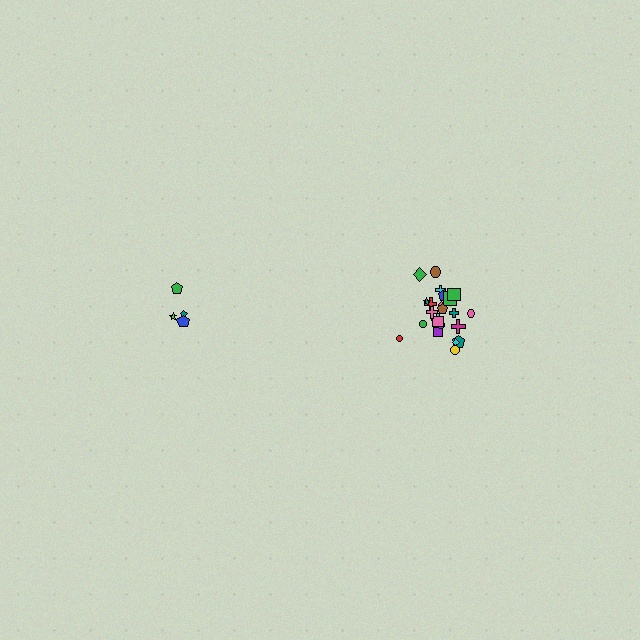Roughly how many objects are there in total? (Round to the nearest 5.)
Roughly 30 objects in total.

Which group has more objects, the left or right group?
The right group.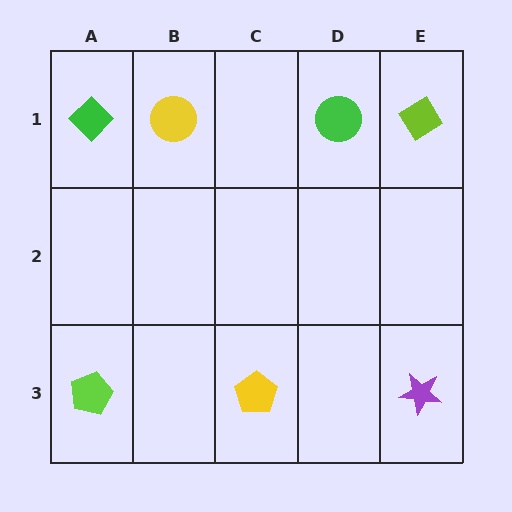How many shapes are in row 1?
4 shapes.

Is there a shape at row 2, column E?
No, that cell is empty.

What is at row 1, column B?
A yellow circle.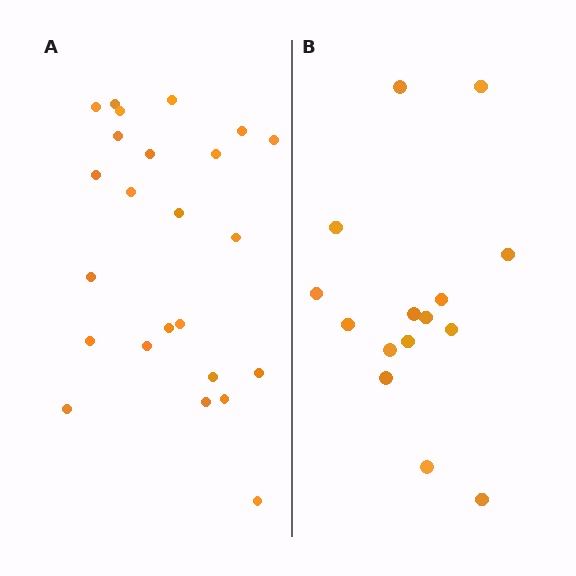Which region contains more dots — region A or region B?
Region A (the left region) has more dots.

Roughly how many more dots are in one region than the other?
Region A has roughly 8 or so more dots than region B.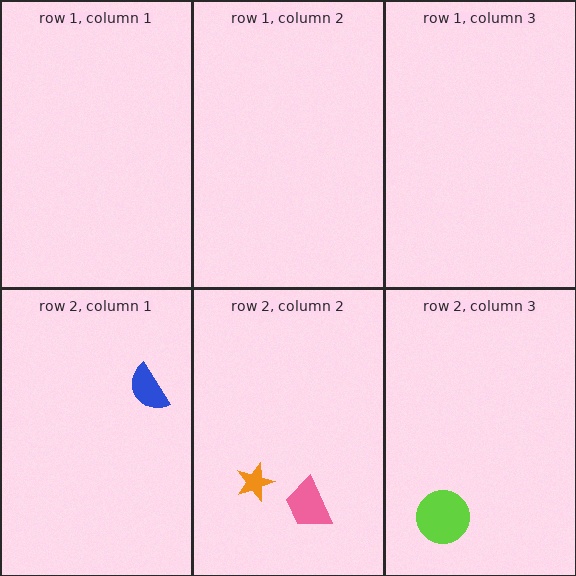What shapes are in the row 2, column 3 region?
The lime circle.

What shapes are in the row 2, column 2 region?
The orange star, the pink trapezoid.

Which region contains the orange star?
The row 2, column 2 region.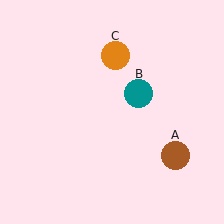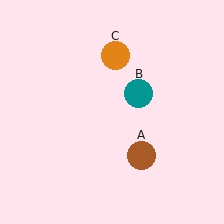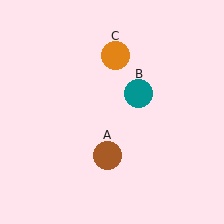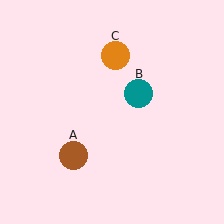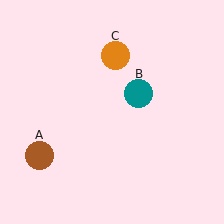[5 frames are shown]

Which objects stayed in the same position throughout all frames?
Teal circle (object B) and orange circle (object C) remained stationary.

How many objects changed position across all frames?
1 object changed position: brown circle (object A).